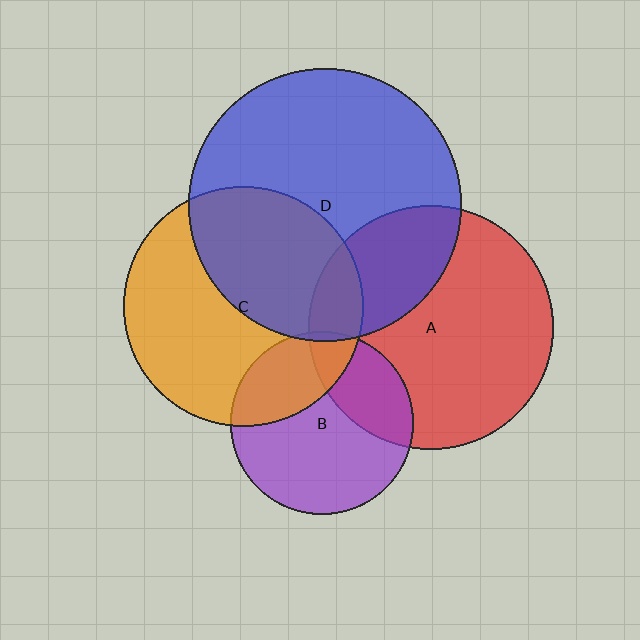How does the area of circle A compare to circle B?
Approximately 1.8 times.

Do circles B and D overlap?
Yes.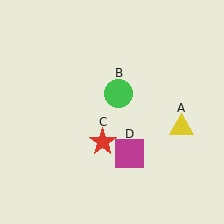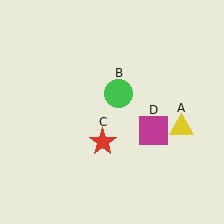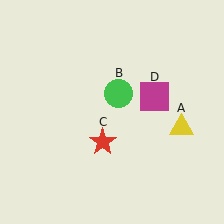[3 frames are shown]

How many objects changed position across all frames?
1 object changed position: magenta square (object D).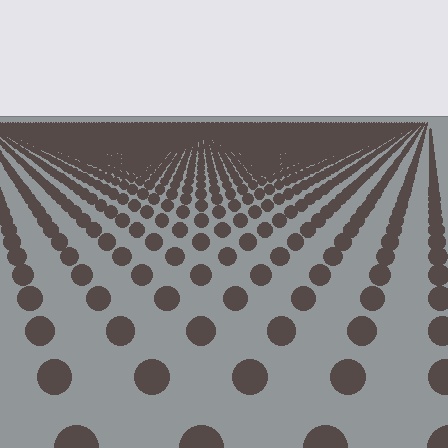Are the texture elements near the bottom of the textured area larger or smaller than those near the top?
Larger. Near the bottom, elements are closer to the viewer and appear at a bigger on-screen size.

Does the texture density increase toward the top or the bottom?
Density increases toward the top.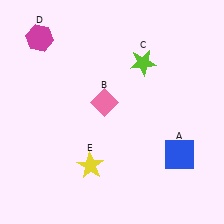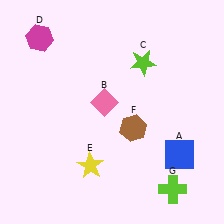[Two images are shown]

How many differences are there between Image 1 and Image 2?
There are 2 differences between the two images.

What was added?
A brown hexagon (F), a lime cross (G) were added in Image 2.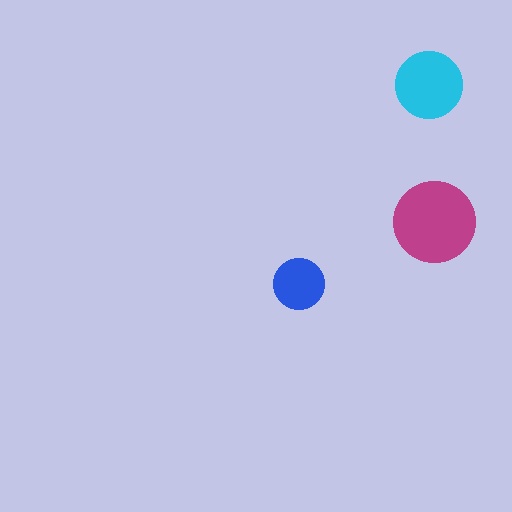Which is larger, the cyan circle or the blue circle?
The cyan one.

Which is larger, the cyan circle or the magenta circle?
The magenta one.